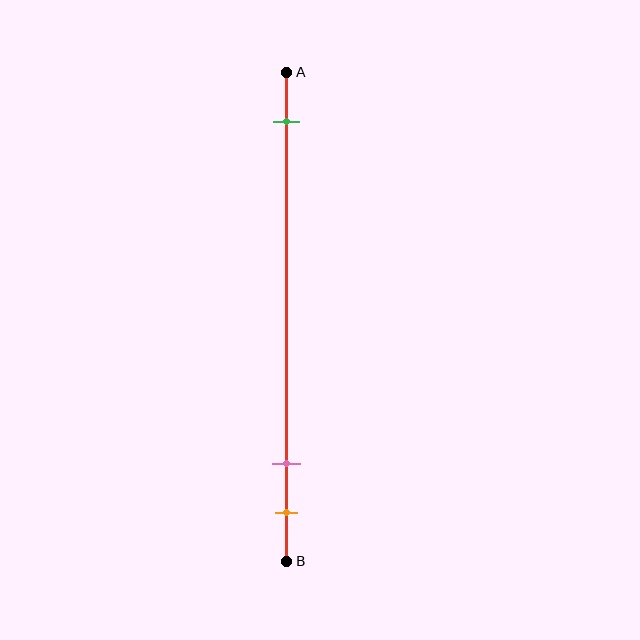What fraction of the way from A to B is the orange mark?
The orange mark is approximately 90% (0.9) of the way from A to B.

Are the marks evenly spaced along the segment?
No, the marks are not evenly spaced.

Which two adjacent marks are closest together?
The pink and orange marks are the closest adjacent pair.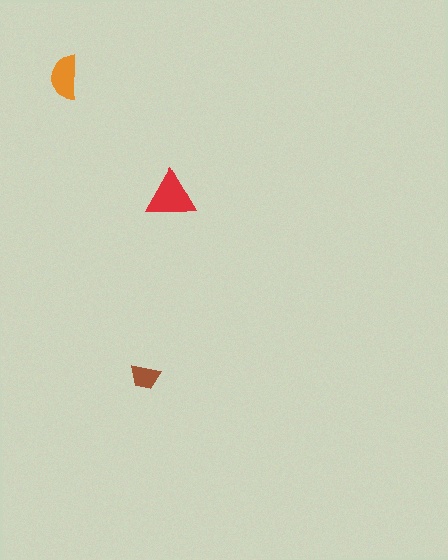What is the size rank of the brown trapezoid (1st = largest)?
3rd.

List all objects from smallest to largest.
The brown trapezoid, the orange semicircle, the red triangle.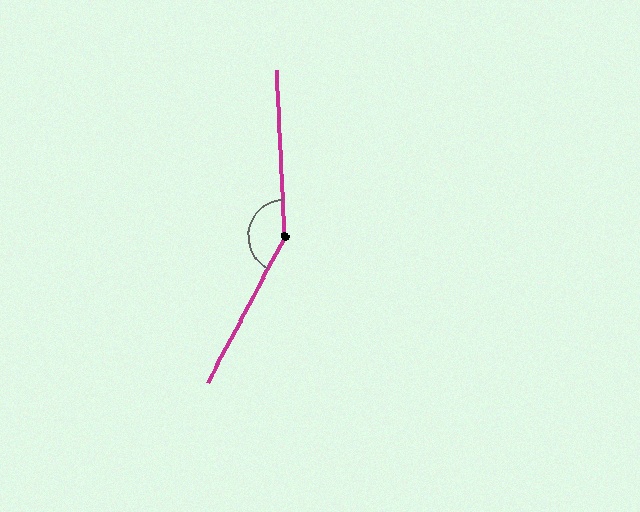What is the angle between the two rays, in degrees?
Approximately 149 degrees.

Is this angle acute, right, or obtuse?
It is obtuse.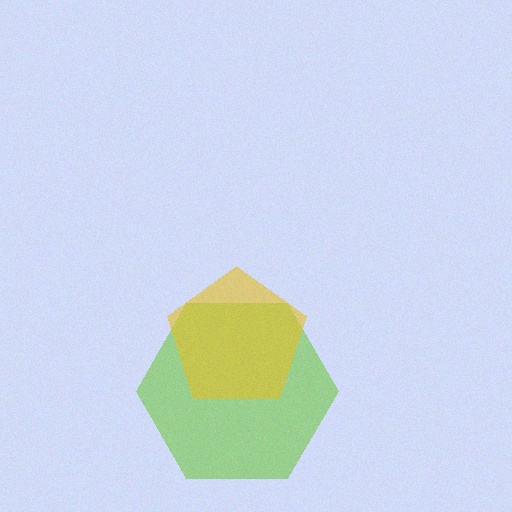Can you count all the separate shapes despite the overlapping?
Yes, there are 2 separate shapes.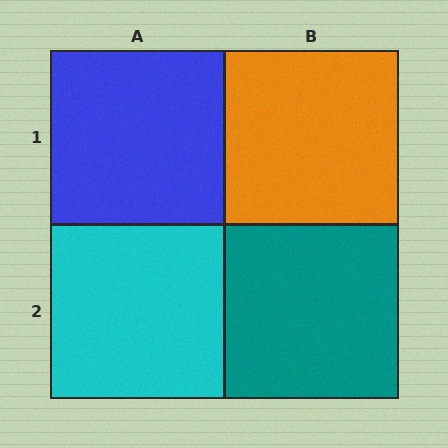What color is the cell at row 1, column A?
Blue.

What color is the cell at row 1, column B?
Orange.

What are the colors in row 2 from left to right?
Cyan, teal.